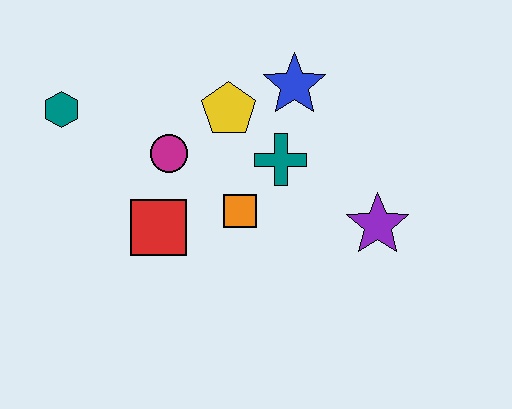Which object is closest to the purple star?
The teal cross is closest to the purple star.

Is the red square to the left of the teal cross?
Yes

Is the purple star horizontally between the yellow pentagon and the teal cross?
No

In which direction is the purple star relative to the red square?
The purple star is to the right of the red square.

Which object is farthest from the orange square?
The teal hexagon is farthest from the orange square.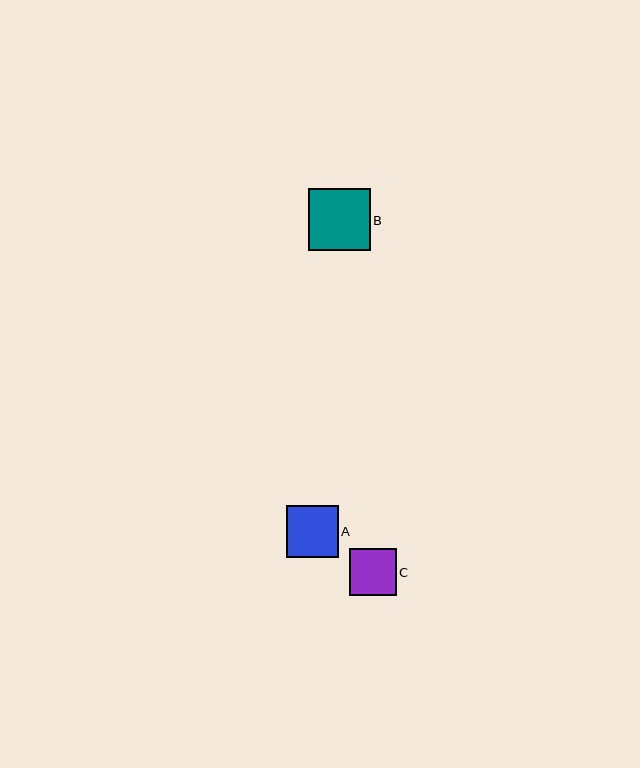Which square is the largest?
Square B is the largest with a size of approximately 62 pixels.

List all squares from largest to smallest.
From largest to smallest: B, A, C.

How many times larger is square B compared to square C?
Square B is approximately 1.3 times the size of square C.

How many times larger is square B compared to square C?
Square B is approximately 1.3 times the size of square C.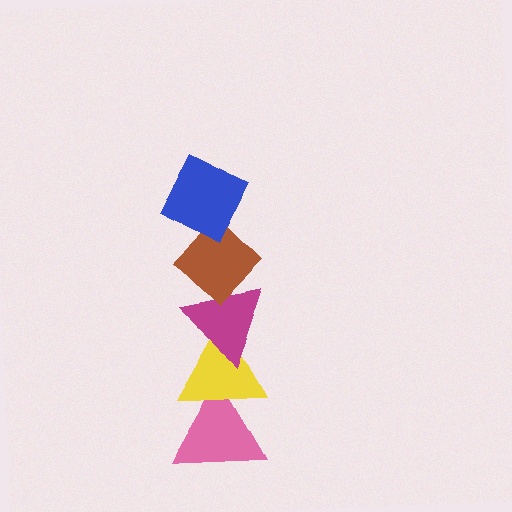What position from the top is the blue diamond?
The blue diamond is 1st from the top.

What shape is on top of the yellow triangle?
The magenta triangle is on top of the yellow triangle.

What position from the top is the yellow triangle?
The yellow triangle is 4th from the top.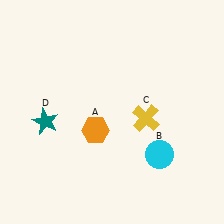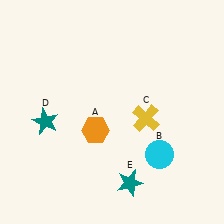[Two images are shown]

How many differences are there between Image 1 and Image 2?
There is 1 difference between the two images.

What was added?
A teal star (E) was added in Image 2.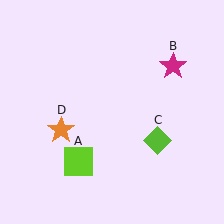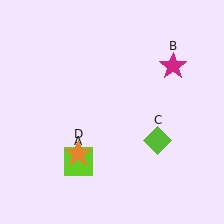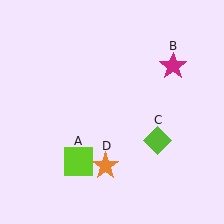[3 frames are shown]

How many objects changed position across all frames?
1 object changed position: orange star (object D).